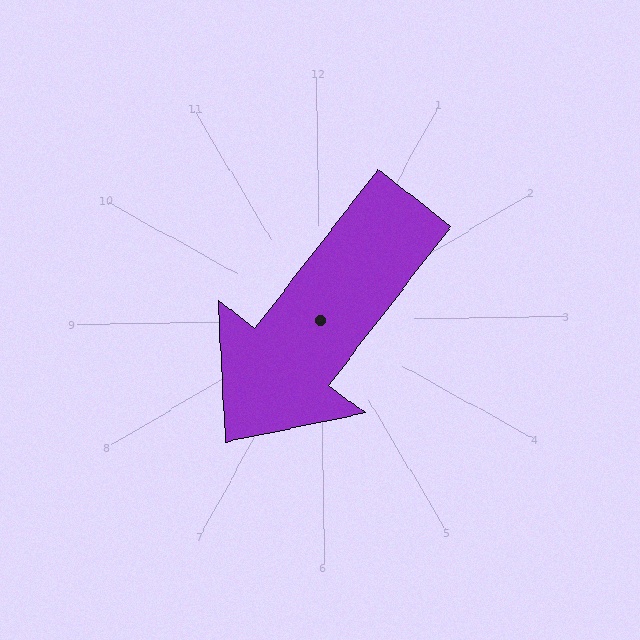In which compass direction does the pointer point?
Southwest.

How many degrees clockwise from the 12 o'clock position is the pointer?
Approximately 219 degrees.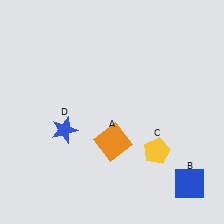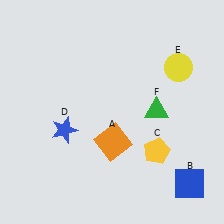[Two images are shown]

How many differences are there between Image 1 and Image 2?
There are 2 differences between the two images.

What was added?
A yellow circle (E), a green triangle (F) were added in Image 2.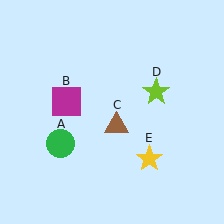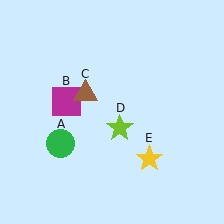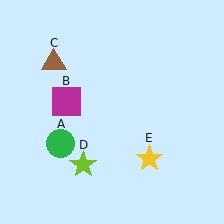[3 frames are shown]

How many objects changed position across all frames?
2 objects changed position: brown triangle (object C), lime star (object D).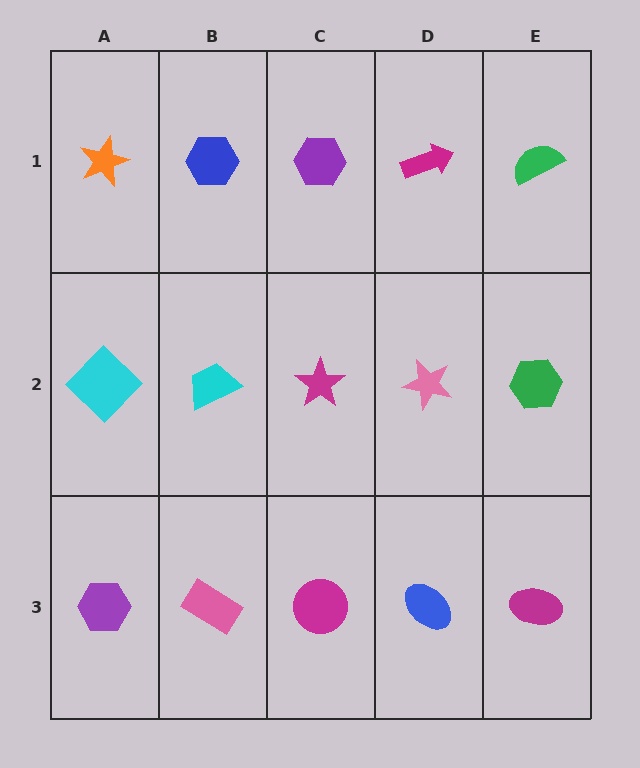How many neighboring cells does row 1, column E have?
2.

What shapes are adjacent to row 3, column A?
A cyan diamond (row 2, column A), a pink rectangle (row 3, column B).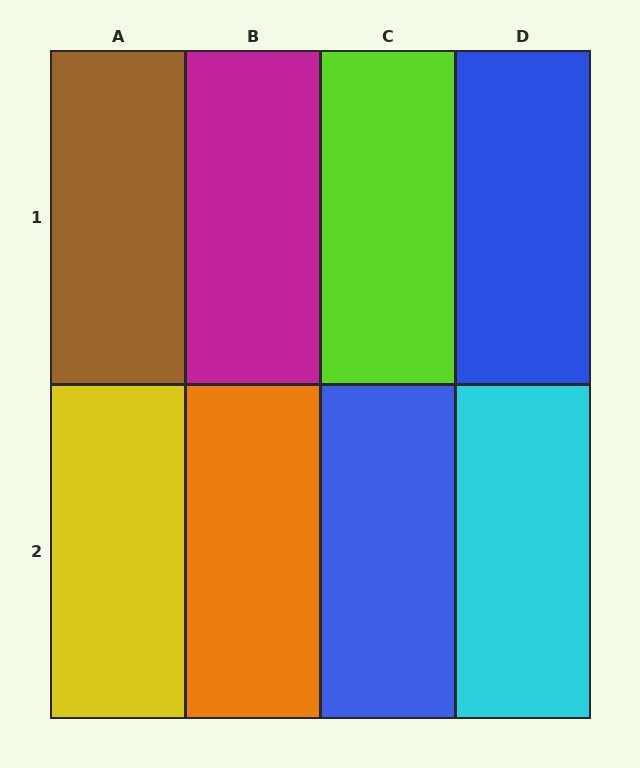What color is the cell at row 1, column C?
Lime.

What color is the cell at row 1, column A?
Brown.